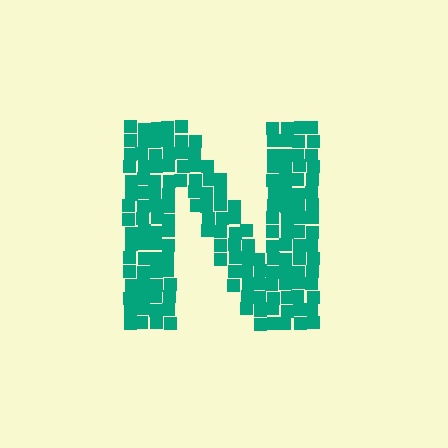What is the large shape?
The large shape is the letter N.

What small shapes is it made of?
It is made of small squares.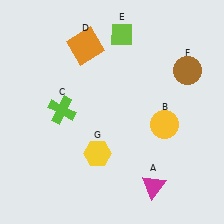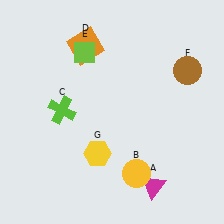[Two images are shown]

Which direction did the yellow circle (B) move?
The yellow circle (B) moved down.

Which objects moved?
The objects that moved are: the yellow circle (B), the lime diamond (E).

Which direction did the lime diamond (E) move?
The lime diamond (E) moved left.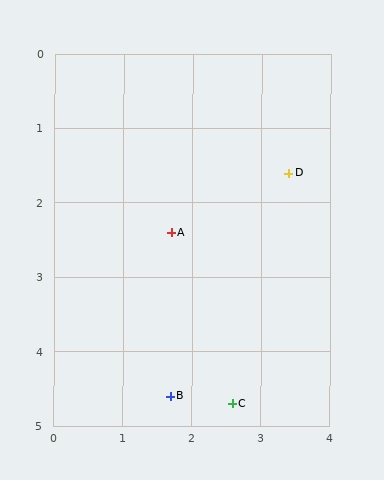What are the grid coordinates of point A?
Point A is at approximately (1.7, 2.4).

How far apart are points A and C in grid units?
Points A and C are about 2.5 grid units apart.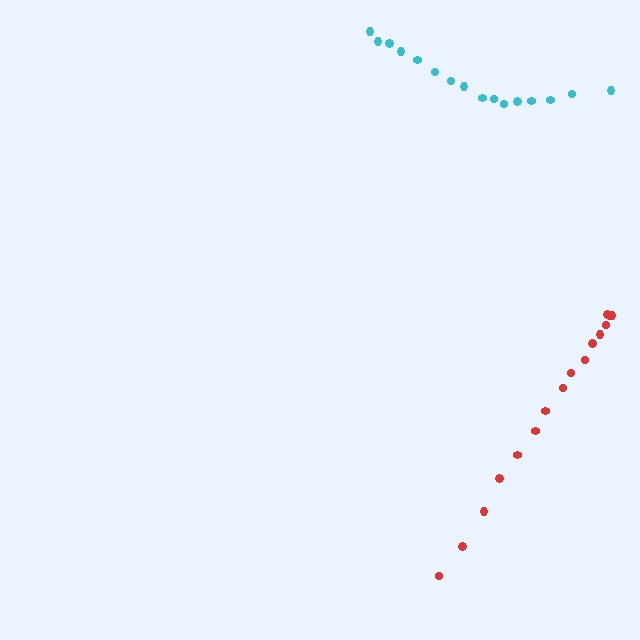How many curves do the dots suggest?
There are 2 distinct paths.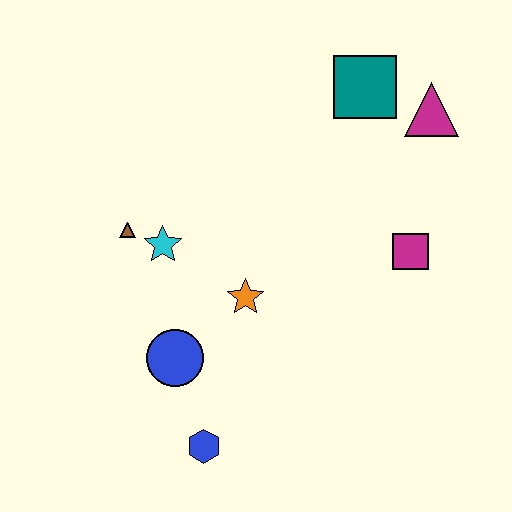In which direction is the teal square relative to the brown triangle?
The teal square is to the right of the brown triangle.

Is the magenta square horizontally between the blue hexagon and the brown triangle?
No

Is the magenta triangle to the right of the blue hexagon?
Yes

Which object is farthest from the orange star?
The magenta triangle is farthest from the orange star.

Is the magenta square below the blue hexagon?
No